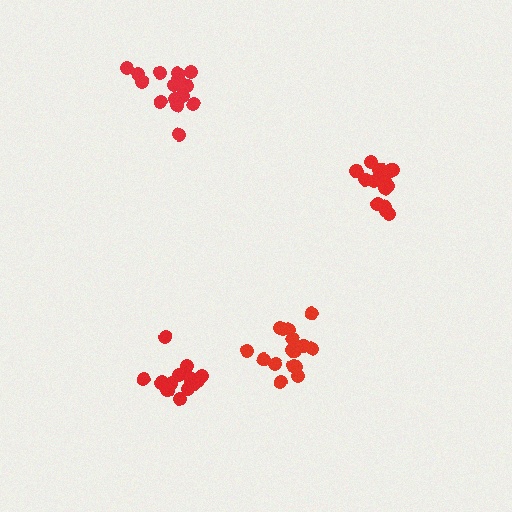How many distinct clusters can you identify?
There are 4 distinct clusters.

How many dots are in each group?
Group 1: 16 dots, Group 2: 16 dots, Group 3: 18 dots, Group 4: 16 dots (66 total).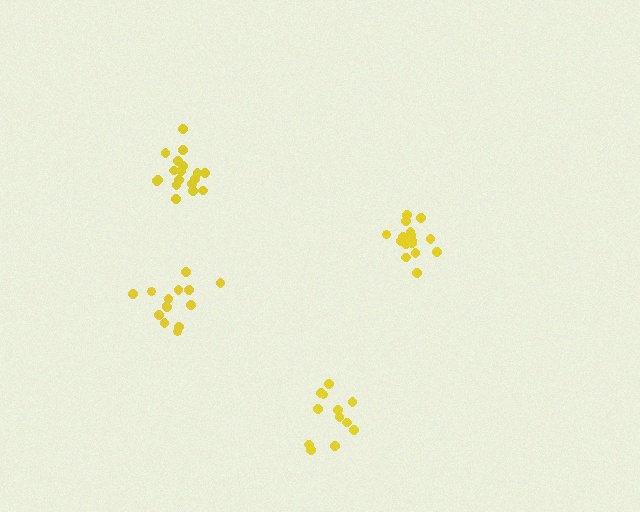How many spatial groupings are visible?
There are 4 spatial groupings.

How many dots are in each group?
Group 1: 12 dots, Group 2: 16 dots, Group 3: 14 dots, Group 4: 18 dots (60 total).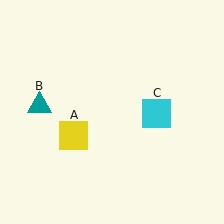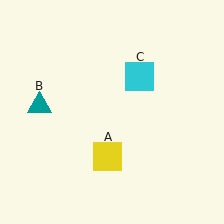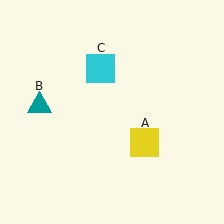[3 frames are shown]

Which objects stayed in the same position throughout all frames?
Teal triangle (object B) remained stationary.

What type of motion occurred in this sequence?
The yellow square (object A), cyan square (object C) rotated counterclockwise around the center of the scene.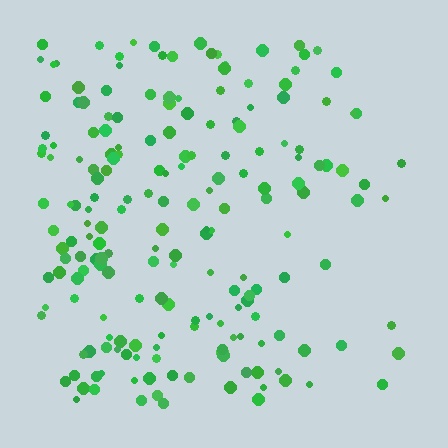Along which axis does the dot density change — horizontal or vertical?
Horizontal.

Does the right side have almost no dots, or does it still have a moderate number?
Still a moderate number, just noticeably fewer than the left.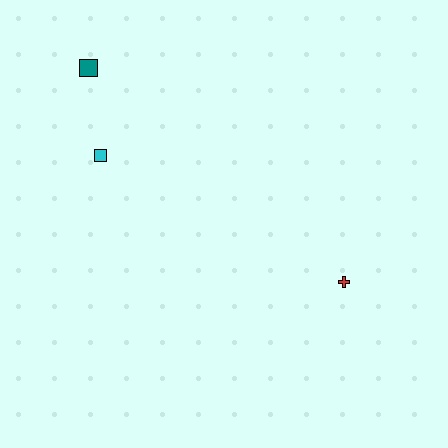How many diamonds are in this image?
There are no diamonds.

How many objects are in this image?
There are 3 objects.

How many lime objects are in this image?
There are no lime objects.